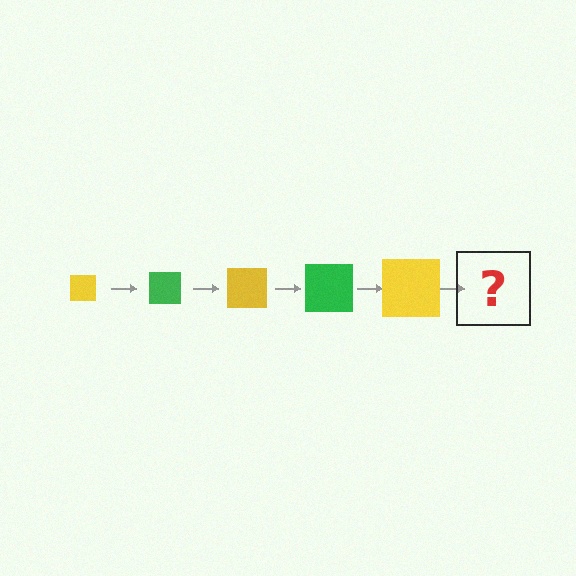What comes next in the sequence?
The next element should be a green square, larger than the previous one.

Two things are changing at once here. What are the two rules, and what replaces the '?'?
The two rules are that the square grows larger each step and the color cycles through yellow and green. The '?' should be a green square, larger than the previous one.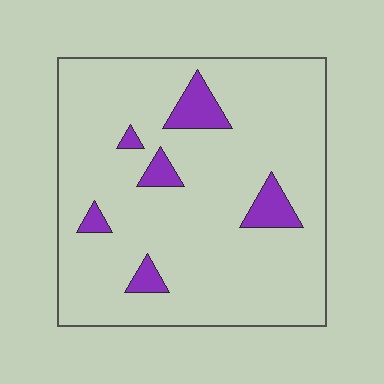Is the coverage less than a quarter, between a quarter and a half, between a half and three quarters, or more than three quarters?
Less than a quarter.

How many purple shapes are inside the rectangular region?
6.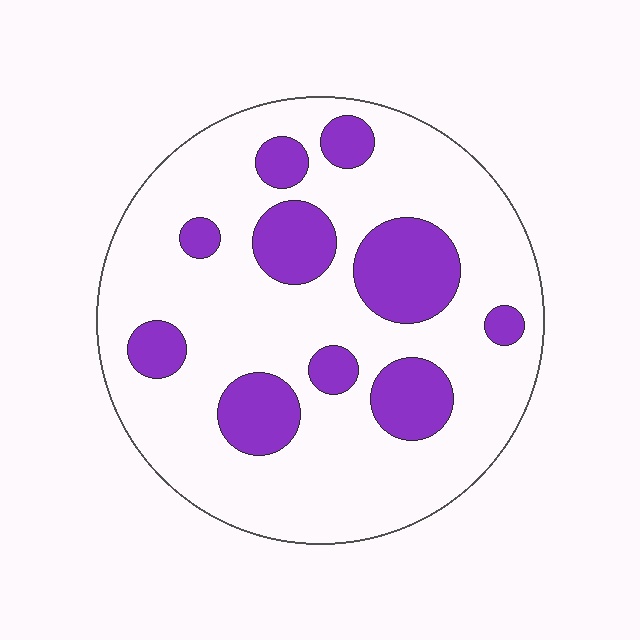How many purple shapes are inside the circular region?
10.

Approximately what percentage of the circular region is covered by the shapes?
Approximately 25%.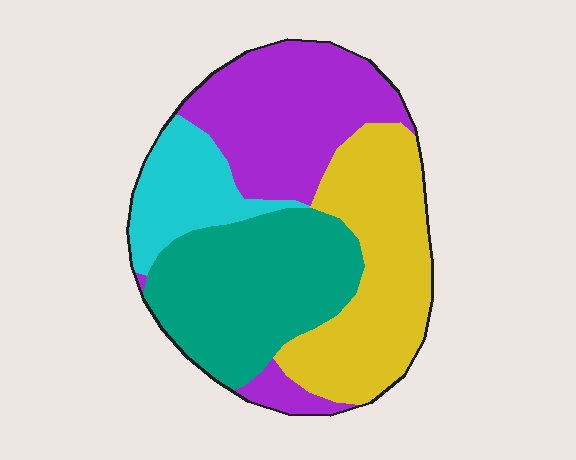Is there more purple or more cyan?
Purple.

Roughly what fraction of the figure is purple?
Purple takes up between a quarter and a half of the figure.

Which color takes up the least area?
Cyan, at roughly 15%.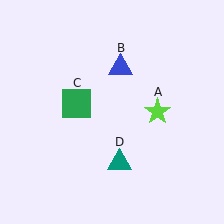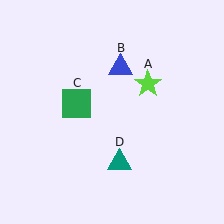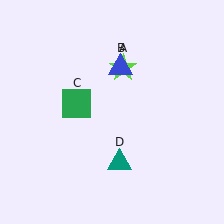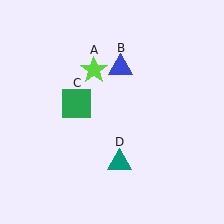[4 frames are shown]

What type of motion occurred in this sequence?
The lime star (object A) rotated counterclockwise around the center of the scene.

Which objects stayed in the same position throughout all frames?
Blue triangle (object B) and green square (object C) and teal triangle (object D) remained stationary.